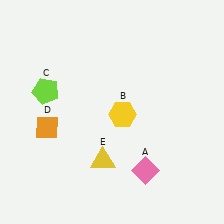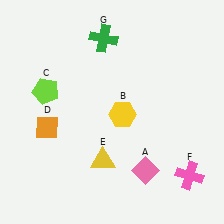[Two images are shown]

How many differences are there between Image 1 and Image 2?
There are 2 differences between the two images.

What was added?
A pink cross (F), a green cross (G) were added in Image 2.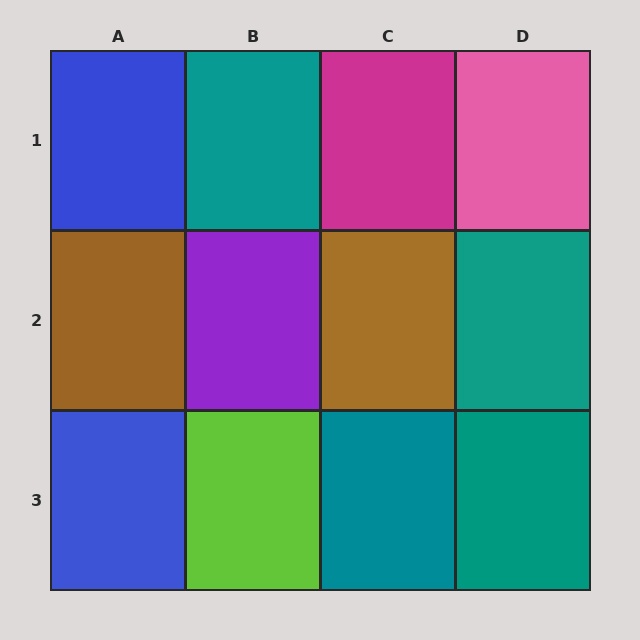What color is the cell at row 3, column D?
Teal.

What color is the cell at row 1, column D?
Pink.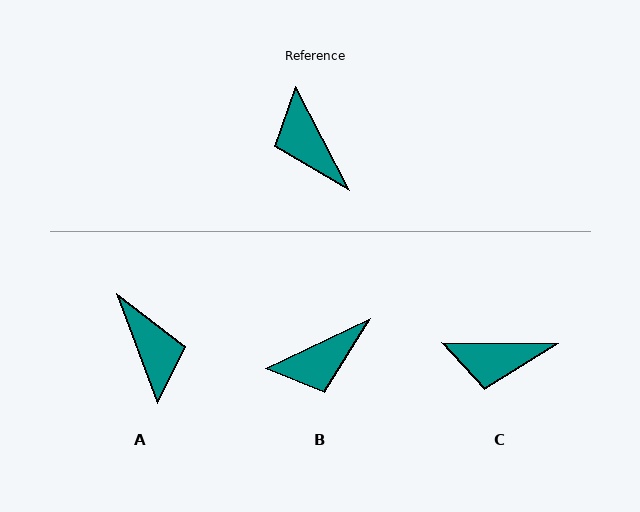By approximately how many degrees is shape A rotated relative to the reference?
Approximately 173 degrees counter-clockwise.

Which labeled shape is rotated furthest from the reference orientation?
A, about 173 degrees away.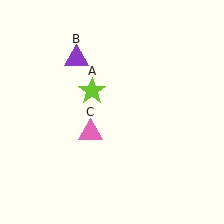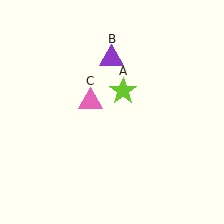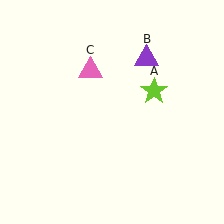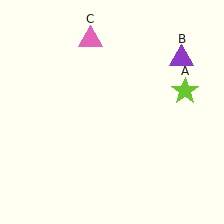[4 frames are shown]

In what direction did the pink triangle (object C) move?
The pink triangle (object C) moved up.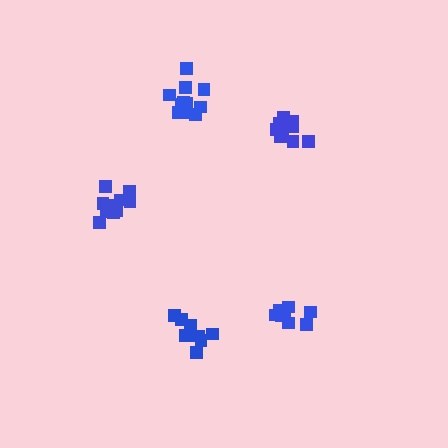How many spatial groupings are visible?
There are 5 spatial groupings.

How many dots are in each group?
Group 1: 8 dots, Group 2: 9 dots, Group 3: 11 dots, Group 4: 9 dots, Group 5: 11 dots (48 total).